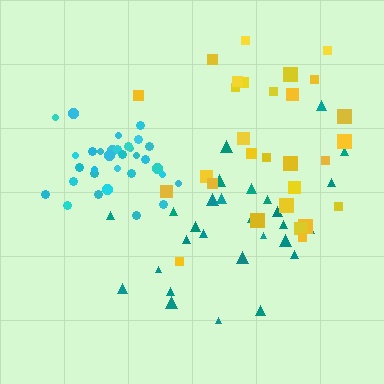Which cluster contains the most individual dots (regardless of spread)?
Cyan (32).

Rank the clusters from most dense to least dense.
cyan, yellow, teal.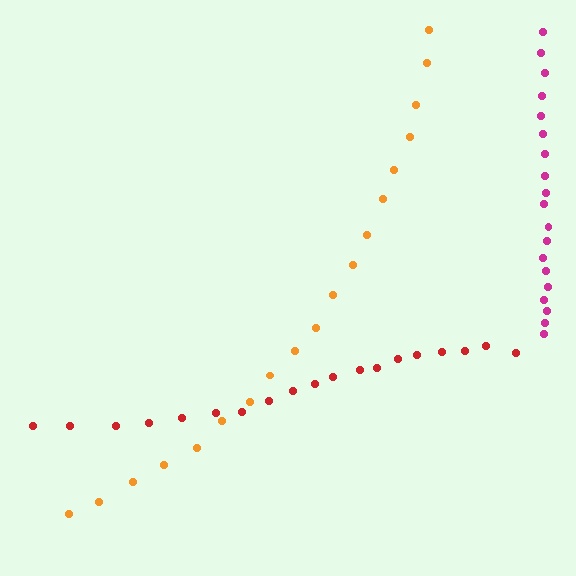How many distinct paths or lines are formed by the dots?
There are 3 distinct paths.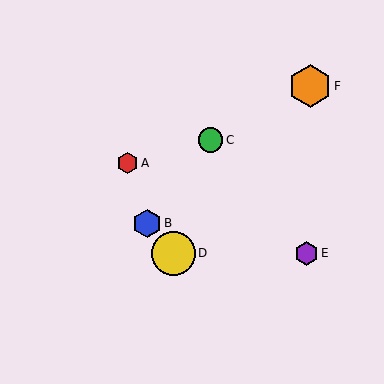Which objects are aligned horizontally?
Objects D, E are aligned horizontally.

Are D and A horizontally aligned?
No, D is at y≈253 and A is at y≈163.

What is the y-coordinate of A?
Object A is at y≈163.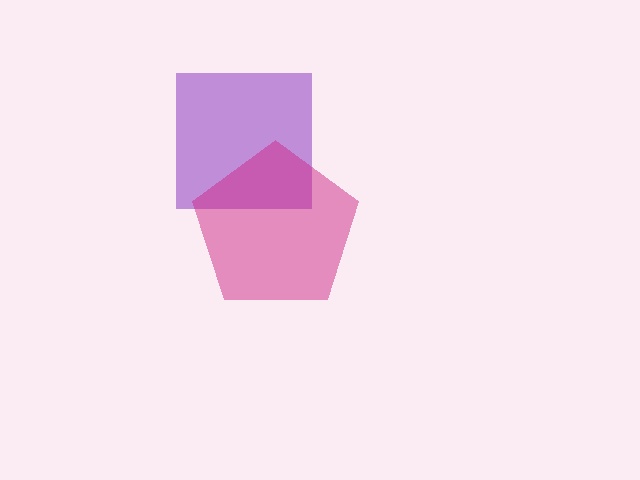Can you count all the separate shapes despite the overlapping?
Yes, there are 2 separate shapes.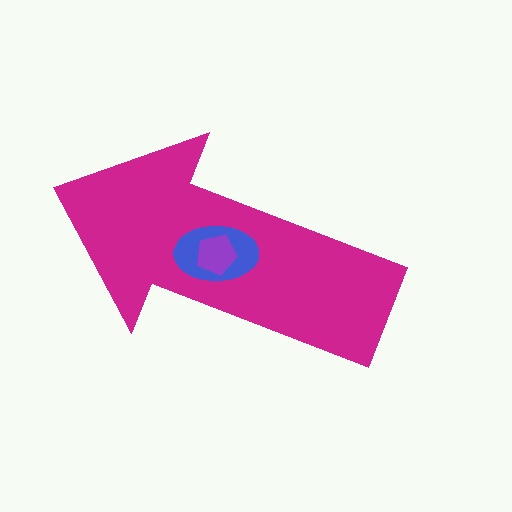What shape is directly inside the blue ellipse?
The purple pentagon.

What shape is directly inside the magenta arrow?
The blue ellipse.